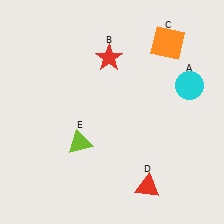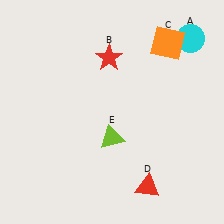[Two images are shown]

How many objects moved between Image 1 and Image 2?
2 objects moved between the two images.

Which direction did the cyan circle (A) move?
The cyan circle (A) moved up.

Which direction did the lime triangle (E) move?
The lime triangle (E) moved right.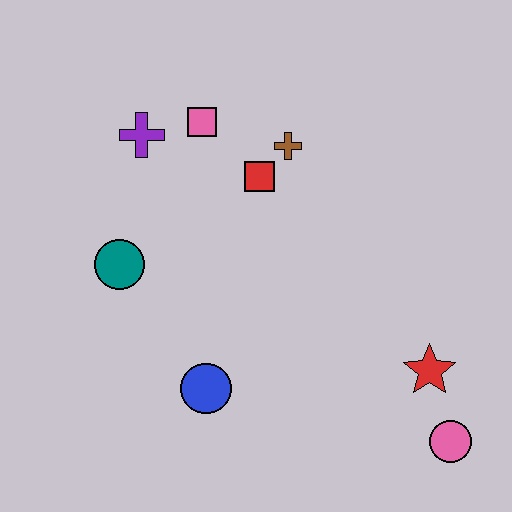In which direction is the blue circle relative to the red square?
The blue circle is below the red square.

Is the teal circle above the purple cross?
No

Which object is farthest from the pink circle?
The purple cross is farthest from the pink circle.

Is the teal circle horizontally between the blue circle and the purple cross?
No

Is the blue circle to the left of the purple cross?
No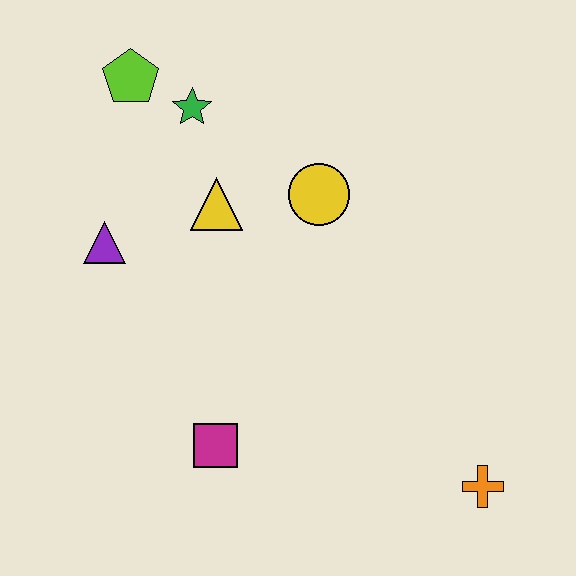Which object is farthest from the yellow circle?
The orange cross is farthest from the yellow circle.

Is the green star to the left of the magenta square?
Yes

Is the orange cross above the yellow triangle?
No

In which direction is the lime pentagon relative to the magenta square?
The lime pentagon is above the magenta square.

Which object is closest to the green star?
The lime pentagon is closest to the green star.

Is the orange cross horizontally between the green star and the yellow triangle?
No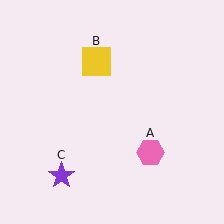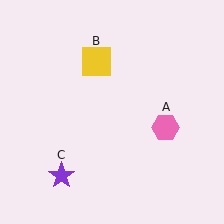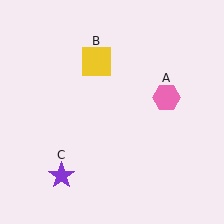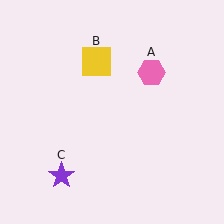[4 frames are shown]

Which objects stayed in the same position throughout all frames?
Yellow square (object B) and purple star (object C) remained stationary.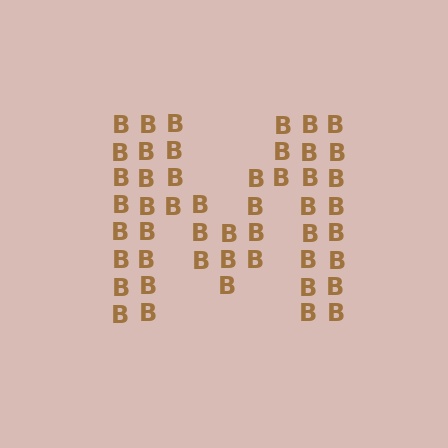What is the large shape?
The large shape is the letter M.